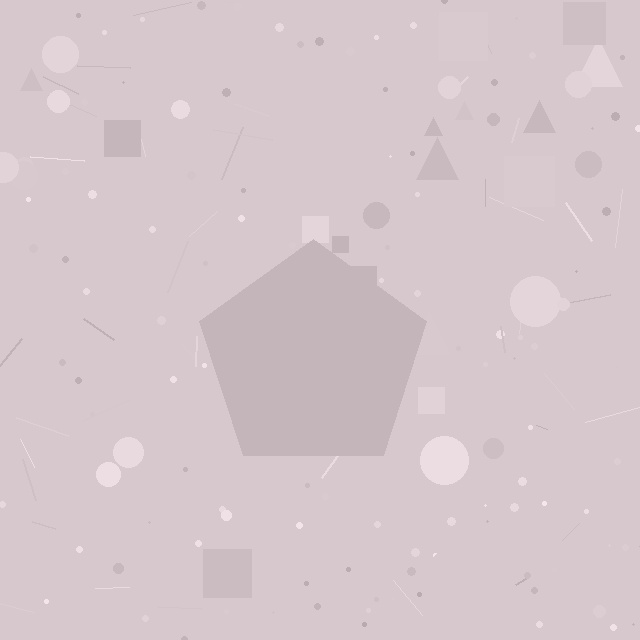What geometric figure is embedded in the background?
A pentagon is embedded in the background.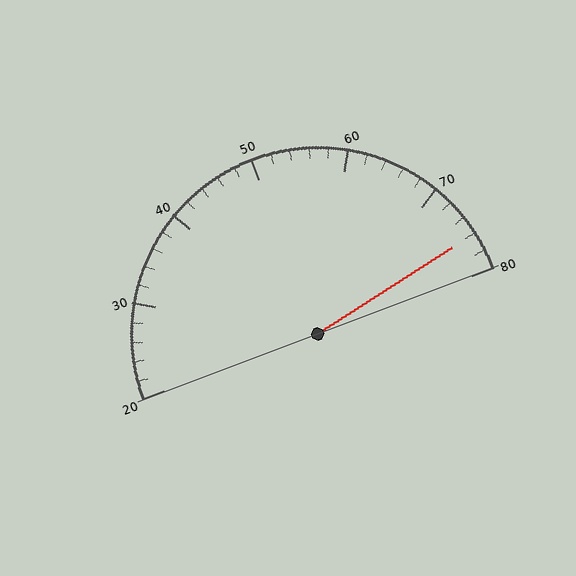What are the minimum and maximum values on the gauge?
The gauge ranges from 20 to 80.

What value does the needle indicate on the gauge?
The needle indicates approximately 76.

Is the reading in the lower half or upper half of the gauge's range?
The reading is in the upper half of the range (20 to 80).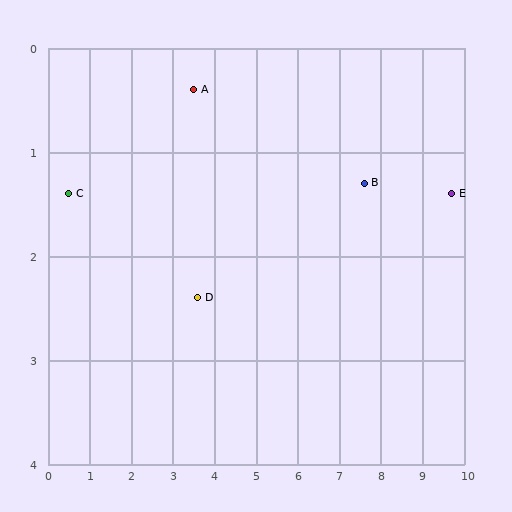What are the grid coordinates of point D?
Point D is at approximately (3.6, 2.4).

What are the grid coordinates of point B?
Point B is at approximately (7.6, 1.3).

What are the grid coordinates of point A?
Point A is at approximately (3.5, 0.4).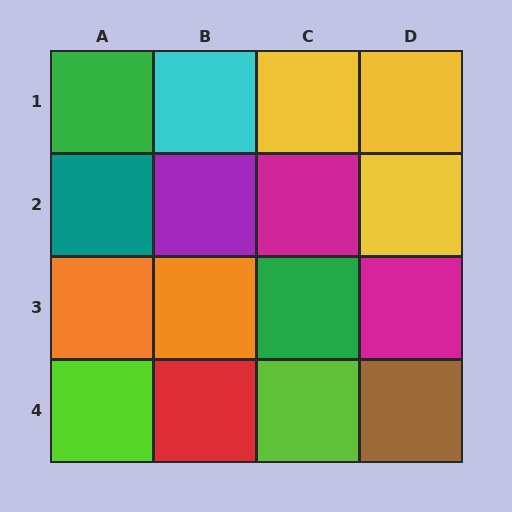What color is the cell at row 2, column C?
Magenta.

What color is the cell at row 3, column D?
Magenta.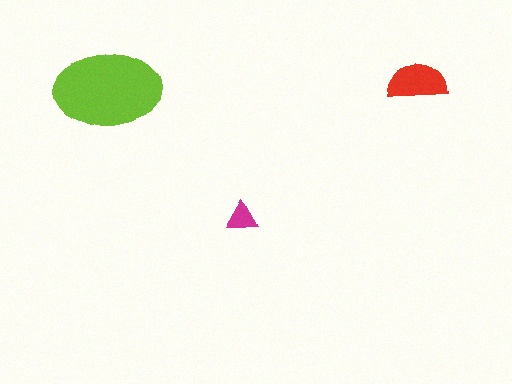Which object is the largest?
The lime ellipse.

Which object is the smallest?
The magenta triangle.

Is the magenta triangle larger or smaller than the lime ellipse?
Smaller.